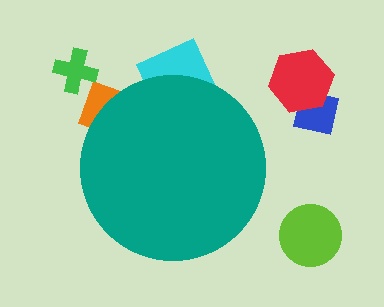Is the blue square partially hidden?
No, the blue square is fully visible.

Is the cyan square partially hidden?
Yes, the cyan square is partially hidden behind the teal circle.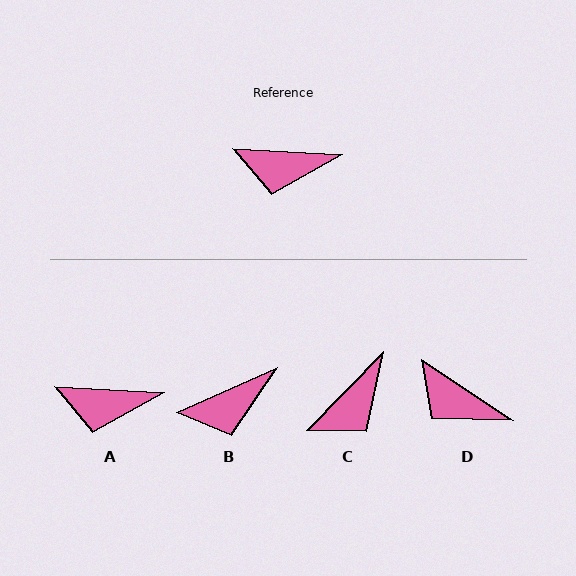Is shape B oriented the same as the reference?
No, it is off by about 27 degrees.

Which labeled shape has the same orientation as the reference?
A.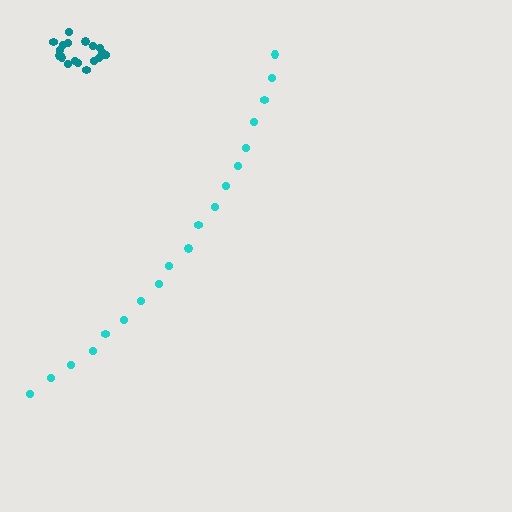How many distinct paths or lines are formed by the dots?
There are 2 distinct paths.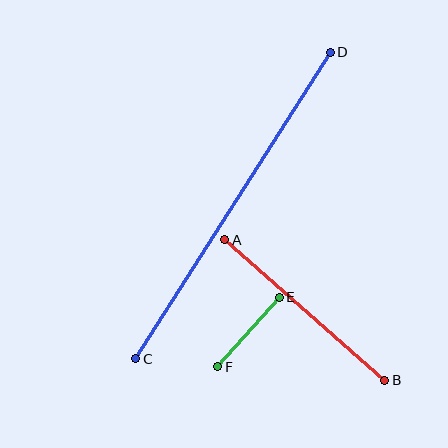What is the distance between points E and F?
The distance is approximately 93 pixels.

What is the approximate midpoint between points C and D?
The midpoint is at approximately (233, 205) pixels.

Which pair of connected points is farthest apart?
Points C and D are farthest apart.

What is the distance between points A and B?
The distance is approximately 213 pixels.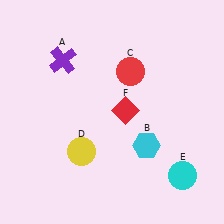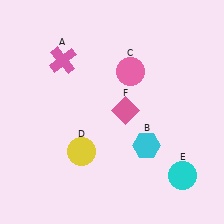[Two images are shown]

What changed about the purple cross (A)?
In Image 1, A is purple. In Image 2, it changed to pink.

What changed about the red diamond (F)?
In Image 1, F is red. In Image 2, it changed to pink.